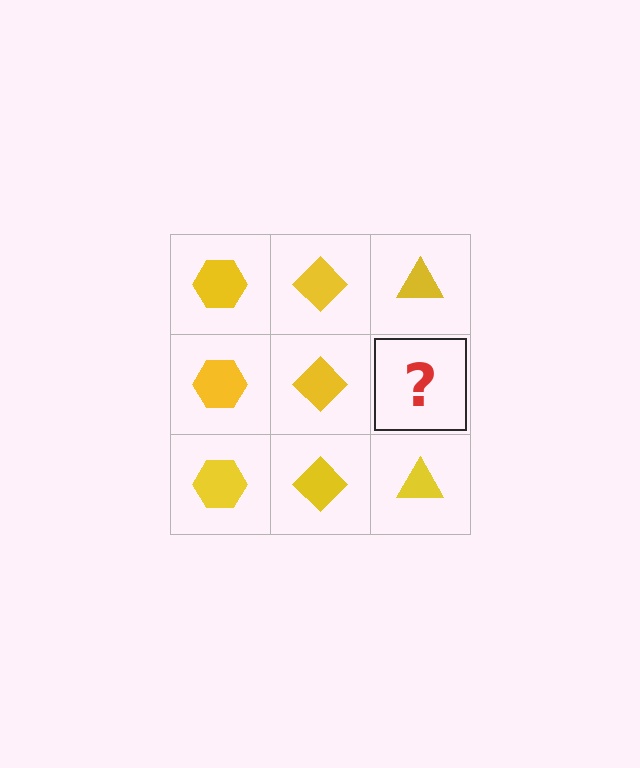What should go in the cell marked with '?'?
The missing cell should contain a yellow triangle.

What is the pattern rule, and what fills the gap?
The rule is that each column has a consistent shape. The gap should be filled with a yellow triangle.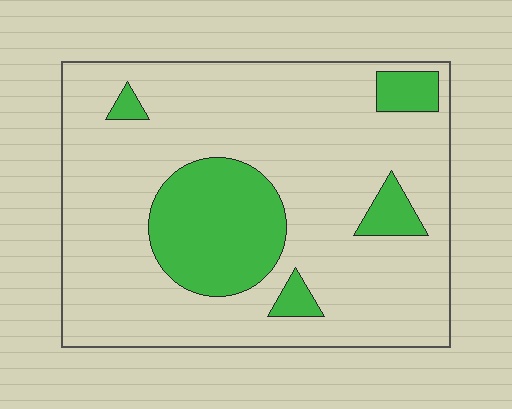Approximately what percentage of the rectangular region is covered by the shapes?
Approximately 20%.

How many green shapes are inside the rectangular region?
5.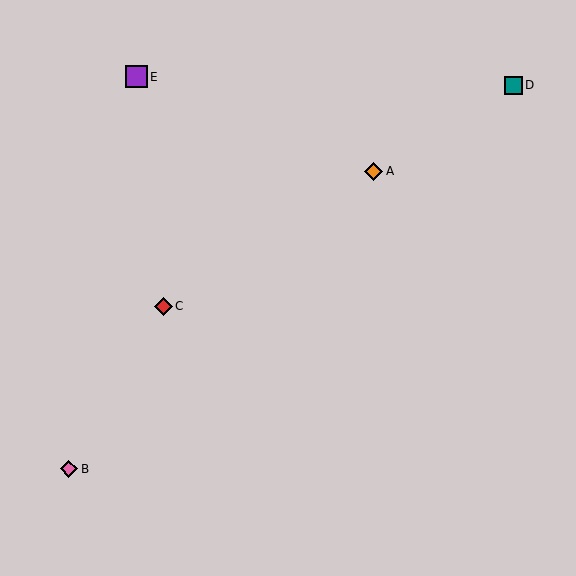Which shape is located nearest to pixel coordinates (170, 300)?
The red diamond (labeled C) at (163, 306) is nearest to that location.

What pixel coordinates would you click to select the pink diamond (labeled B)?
Click at (69, 469) to select the pink diamond B.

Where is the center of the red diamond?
The center of the red diamond is at (163, 306).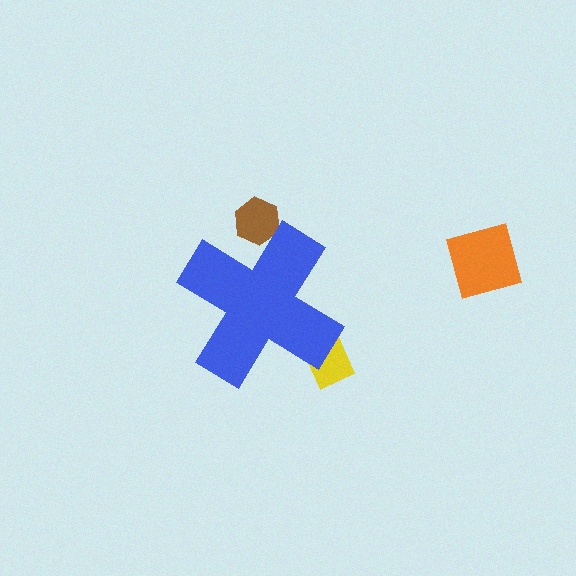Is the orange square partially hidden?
No, the orange square is fully visible.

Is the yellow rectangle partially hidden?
Yes, the yellow rectangle is partially hidden behind the blue cross.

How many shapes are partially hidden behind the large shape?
2 shapes are partially hidden.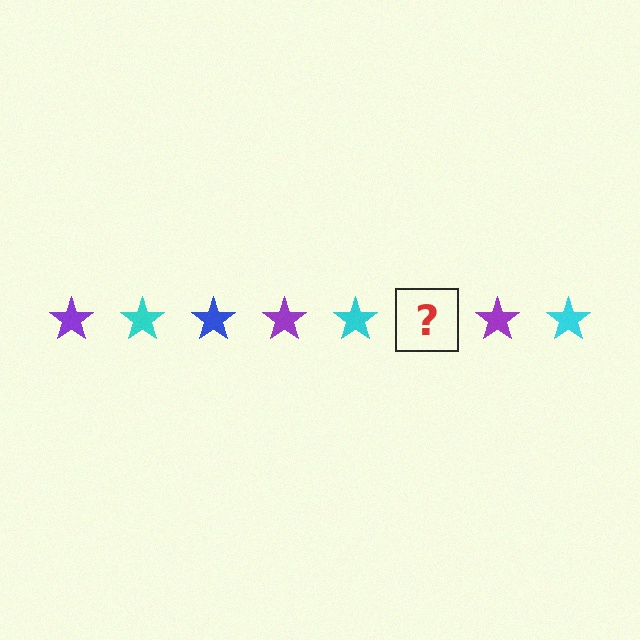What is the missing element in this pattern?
The missing element is a blue star.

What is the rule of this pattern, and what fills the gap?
The rule is that the pattern cycles through purple, cyan, blue stars. The gap should be filled with a blue star.